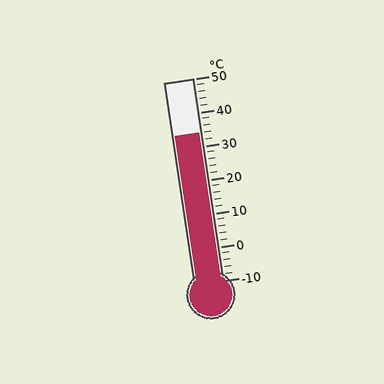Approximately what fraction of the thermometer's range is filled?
The thermometer is filled to approximately 75% of its range.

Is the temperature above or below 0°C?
The temperature is above 0°C.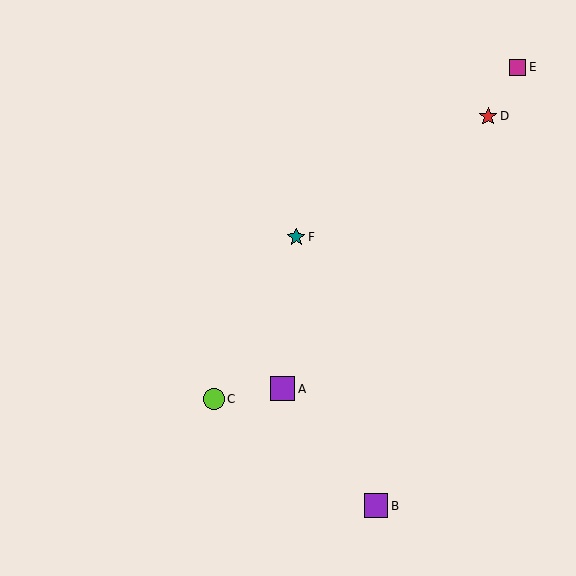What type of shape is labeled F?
Shape F is a teal star.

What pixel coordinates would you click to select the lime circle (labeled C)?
Click at (214, 399) to select the lime circle C.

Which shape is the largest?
The purple square (labeled A) is the largest.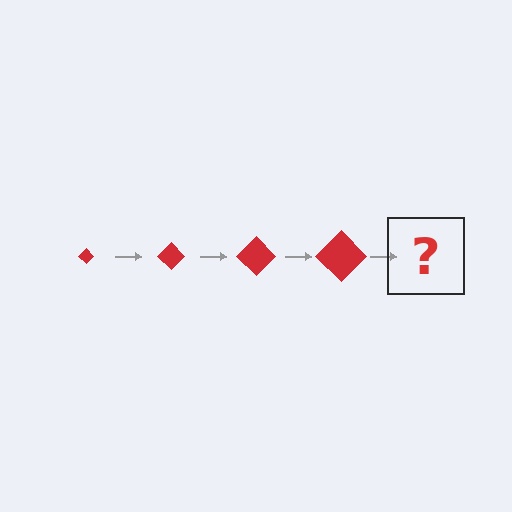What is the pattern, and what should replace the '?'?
The pattern is that the diamond gets progressively larger each step. The '?' should be a red diamond, larger than the previous one.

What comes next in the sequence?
The next element should be a red diamond, larger than the previous one.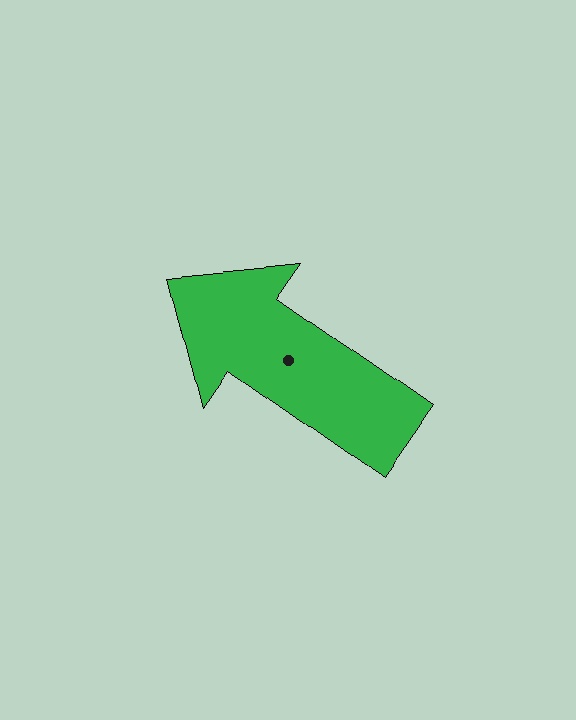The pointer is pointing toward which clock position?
Roughly 10 o'clock.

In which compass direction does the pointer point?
Northwest.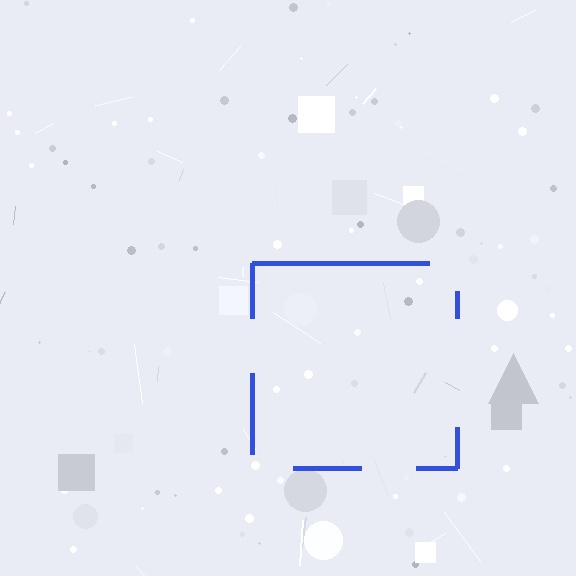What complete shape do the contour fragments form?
The contour fragments form a square.